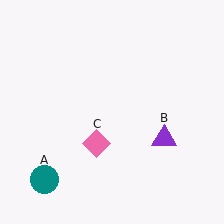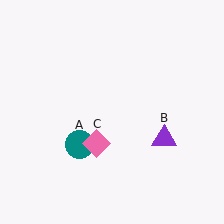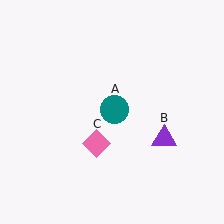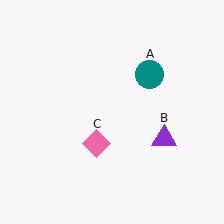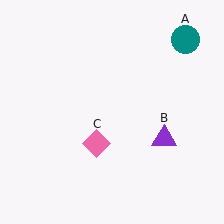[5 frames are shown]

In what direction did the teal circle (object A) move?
The teal circle (object A) moved up and to the right.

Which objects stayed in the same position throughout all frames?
Purple triangle (object B) and pink diamond (object C) remained stationary.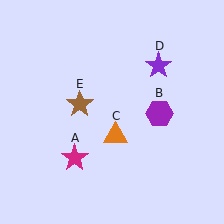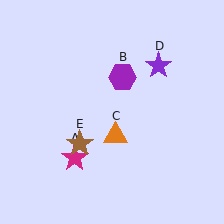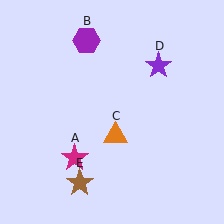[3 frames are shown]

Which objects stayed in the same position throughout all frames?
Magenta star (object A) and orange triangle (object C) and purple star (object D) remained stationary.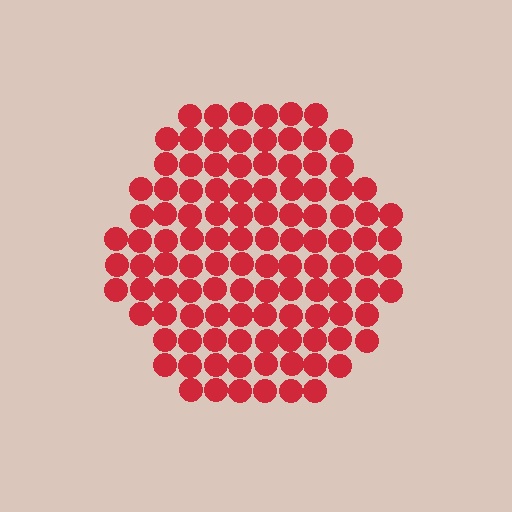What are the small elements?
The small elements are circles.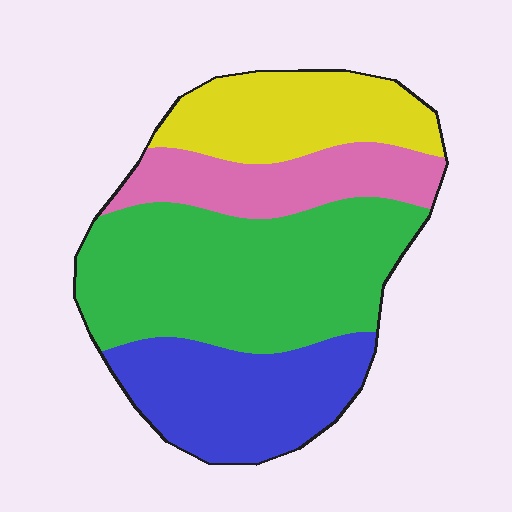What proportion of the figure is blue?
Blue covers around 25% of the figure.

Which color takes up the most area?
Green, at roughly 40%.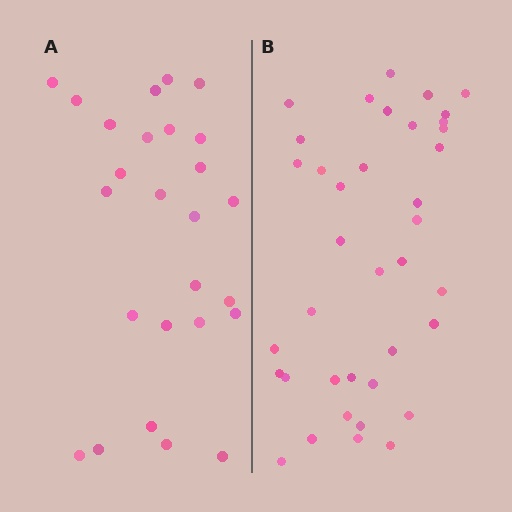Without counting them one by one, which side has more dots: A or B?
Region B (the right region) has more dots.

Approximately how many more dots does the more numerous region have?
Region B has roughly 12 or so more dots than region A.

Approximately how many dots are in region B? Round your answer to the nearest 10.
About 40 dots. (The exact count is 38, which rounds to 40.)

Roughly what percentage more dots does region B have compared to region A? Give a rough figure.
About 45% more.